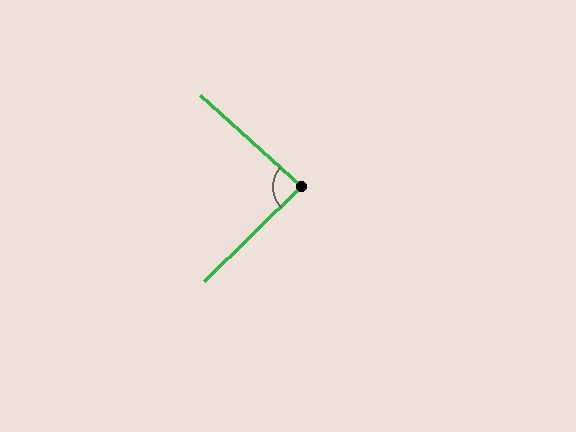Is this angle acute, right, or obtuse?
It is approximately a right angle.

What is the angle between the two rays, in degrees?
Approximately 86 degrees.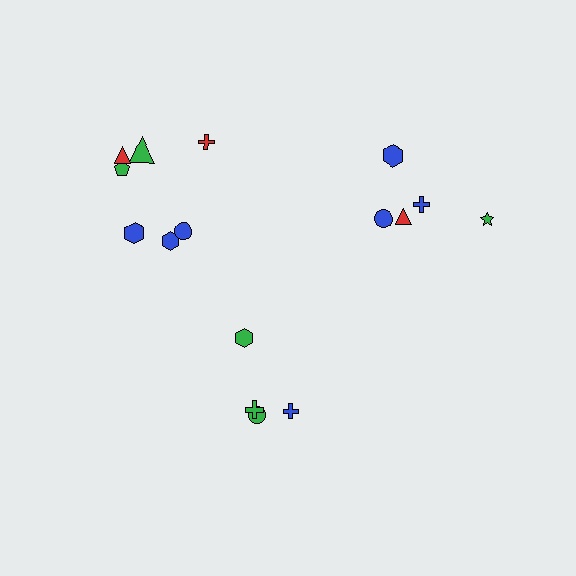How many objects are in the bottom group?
There are 4 objects.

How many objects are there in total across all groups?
There are 16 objects.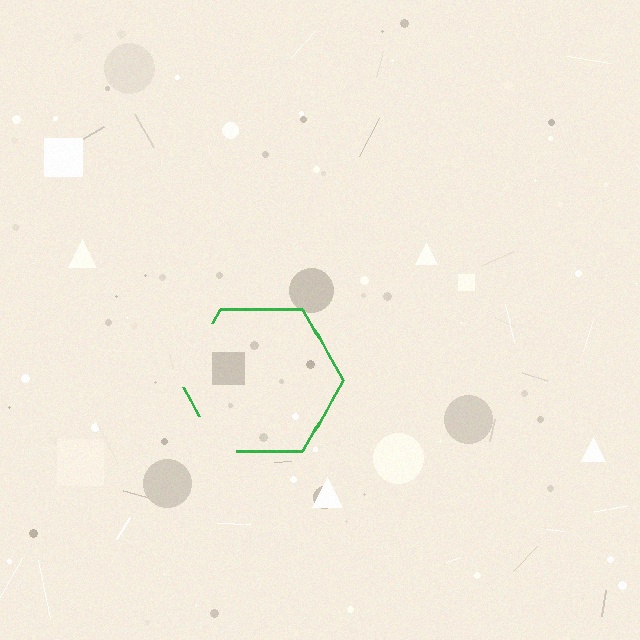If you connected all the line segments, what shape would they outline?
They would outline a hexagon.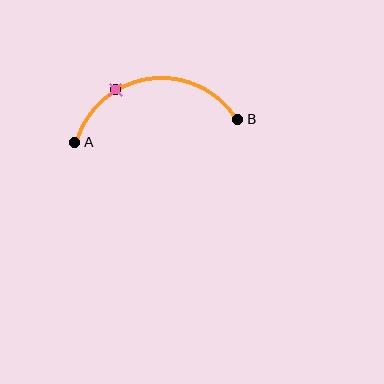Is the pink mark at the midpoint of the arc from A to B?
No. The pink mark lies on the arc but is closer to endpoint A. The arc midpoint would be at the point on the curve equidistant along the arc from both A and B.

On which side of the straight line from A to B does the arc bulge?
The arc bulges above the straight line connecting A and B.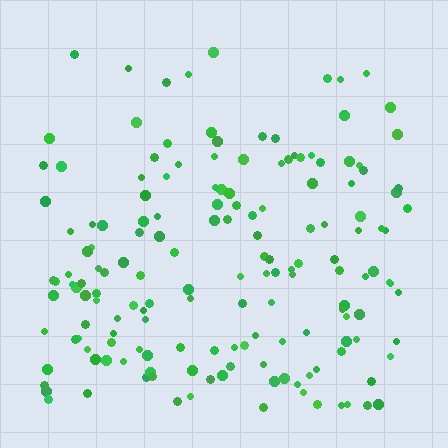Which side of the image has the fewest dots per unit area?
The top.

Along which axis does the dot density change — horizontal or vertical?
Vertical.